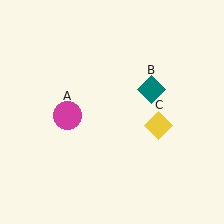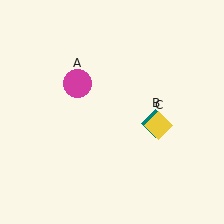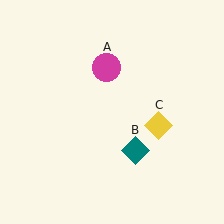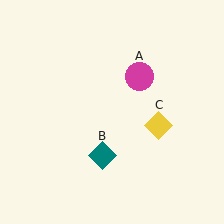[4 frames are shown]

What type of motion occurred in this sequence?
The magenta circle (object A), teal diamond (object B) rotated clockwise around the center of the scene.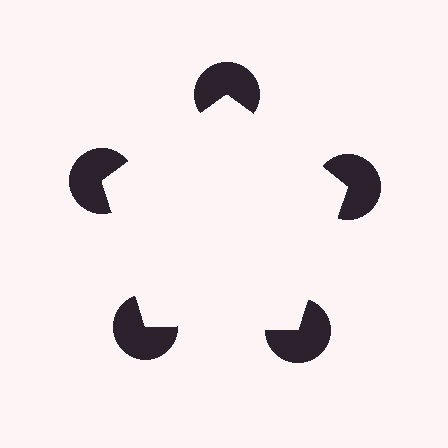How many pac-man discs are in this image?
There are 5 — one at each vertex of the illusory pentagon.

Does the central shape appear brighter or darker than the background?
It typically appears slightly brighter than the background, even though no actual brightness change is drawn.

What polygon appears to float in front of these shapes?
An illusory pentagon — its edges are inferred from the aligned wedge cuts in the pac-man discs, not physically drawn.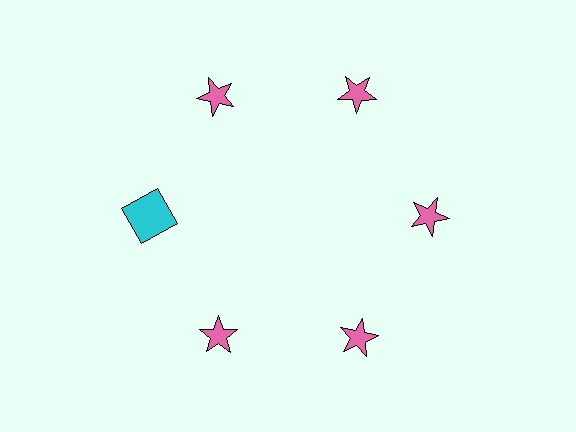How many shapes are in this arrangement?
There are 6 shapes arranged in a ring pattern.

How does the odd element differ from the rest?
It differs in both color (cyan instead of pink) and shape (square instead of star).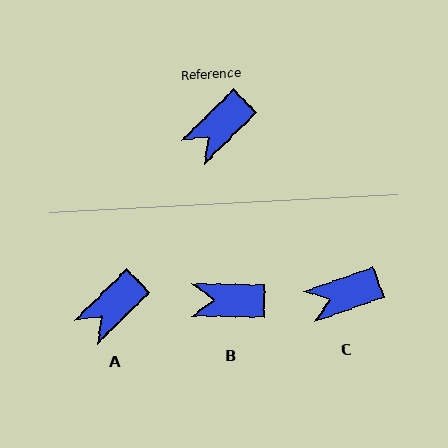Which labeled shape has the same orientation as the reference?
A.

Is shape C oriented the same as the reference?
No, it is off by about 25 degrees.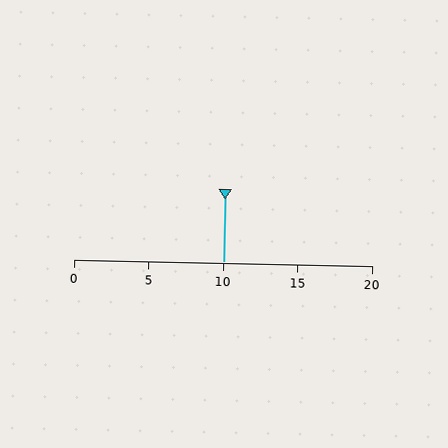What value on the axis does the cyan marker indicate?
The marker indicates approximately 10.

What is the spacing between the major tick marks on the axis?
The major ticks are spaced 5 apart.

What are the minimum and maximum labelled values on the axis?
The axis runs from 0 to 20.